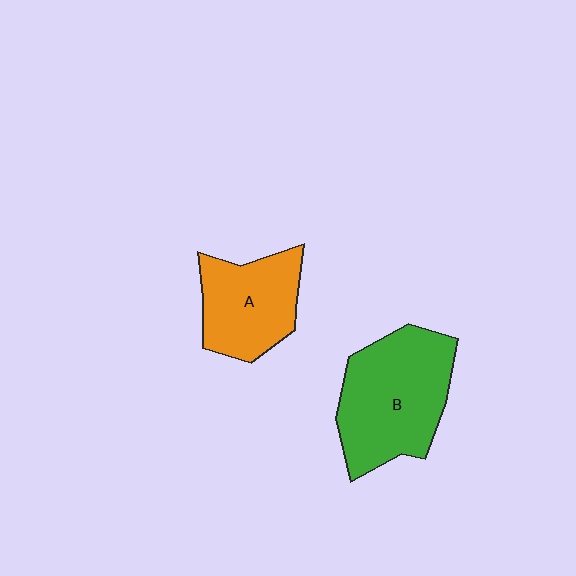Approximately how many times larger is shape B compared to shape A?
Approximately 1.4 times.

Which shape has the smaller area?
Shape A (orange).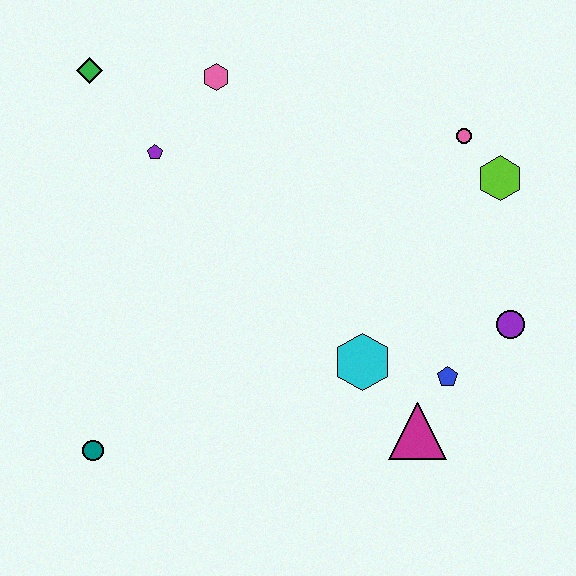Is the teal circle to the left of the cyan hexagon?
Yes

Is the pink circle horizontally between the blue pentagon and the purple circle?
Yes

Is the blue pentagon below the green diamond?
Yes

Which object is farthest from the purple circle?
The green diamond is farthest from the purple circle.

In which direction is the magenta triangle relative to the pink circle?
The magenta triangle is below the pink circle.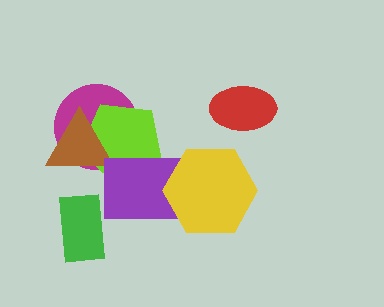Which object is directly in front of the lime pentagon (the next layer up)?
The brown triangle is directly in front of the lime pentagon.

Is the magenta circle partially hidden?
Yes, it is partially covered by another shape.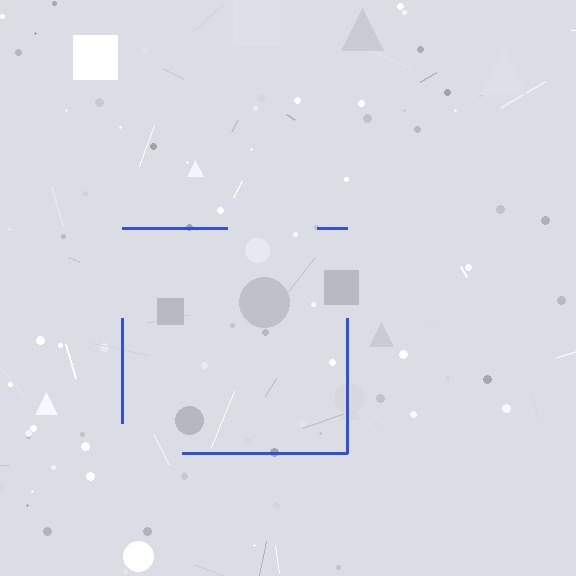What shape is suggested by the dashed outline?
The dashed outline suggests a square.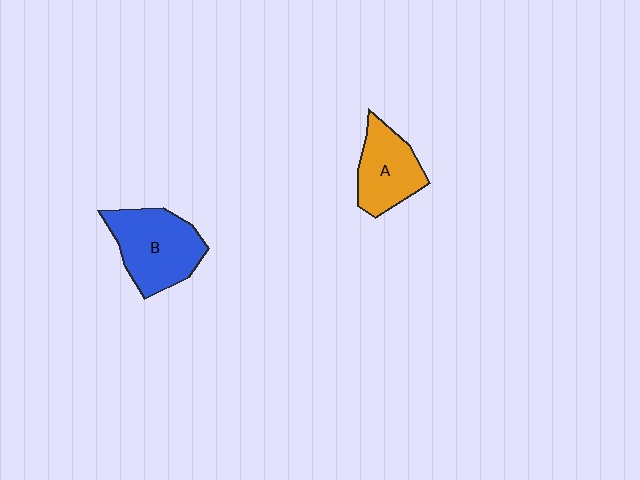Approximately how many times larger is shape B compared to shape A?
Approximately 1.3 times.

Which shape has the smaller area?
Shape A (orange).